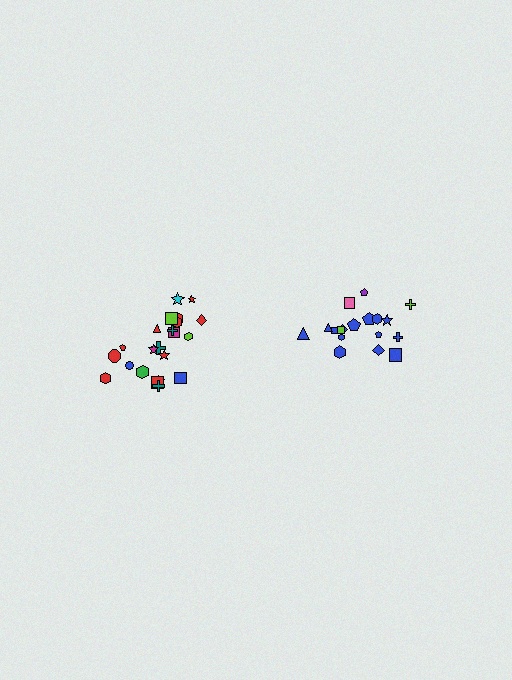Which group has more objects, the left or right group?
The left group.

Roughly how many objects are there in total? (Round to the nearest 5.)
Roughly 40 objects in total.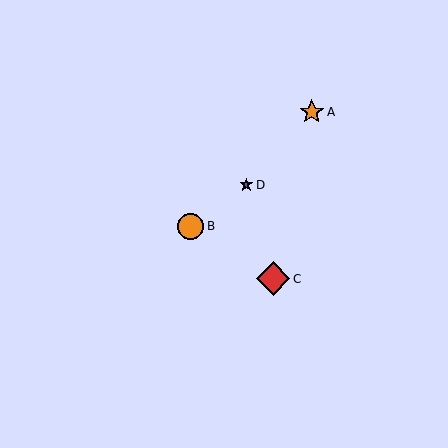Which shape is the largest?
The red diamond (labeled C) is the largest.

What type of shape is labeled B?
Shape B is an orange circle.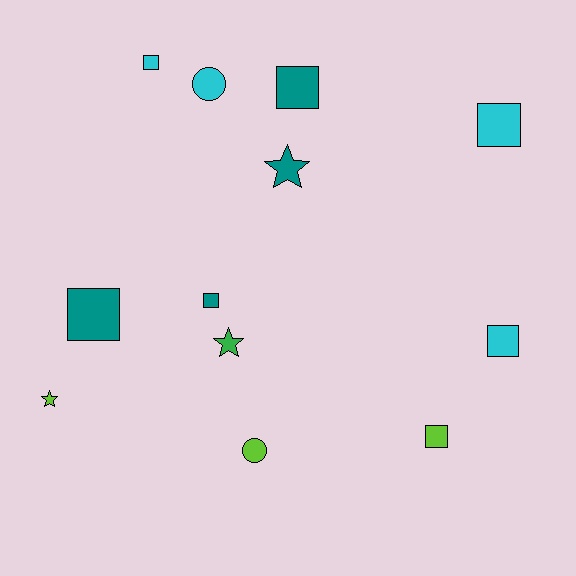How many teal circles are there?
There are no teal circles.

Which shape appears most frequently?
Square, with 7 objects.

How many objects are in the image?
There are 12 objects.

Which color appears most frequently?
Cyan, with 4 objects.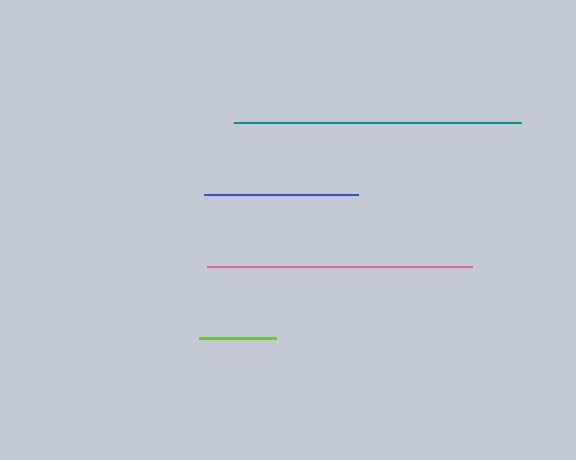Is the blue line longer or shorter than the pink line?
The pink line is longer than the blue line.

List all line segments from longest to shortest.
From longest to shortest: teal, pink, blue, lime.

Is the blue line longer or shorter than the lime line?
The blue line is longer than the lime line.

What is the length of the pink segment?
The pink segment is approximately 265 pixels long.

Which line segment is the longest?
The teal line is the longest at approximately 287 pixels.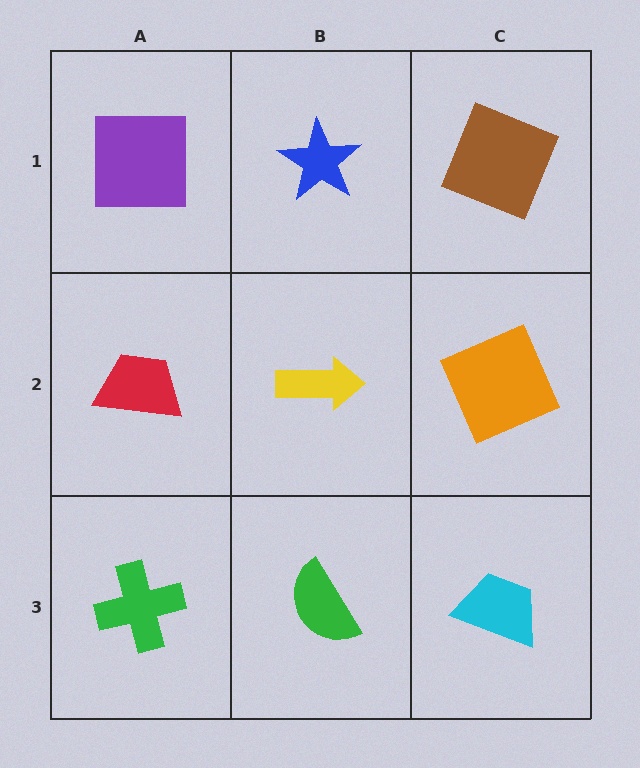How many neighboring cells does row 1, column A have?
2.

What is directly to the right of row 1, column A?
A blue star.